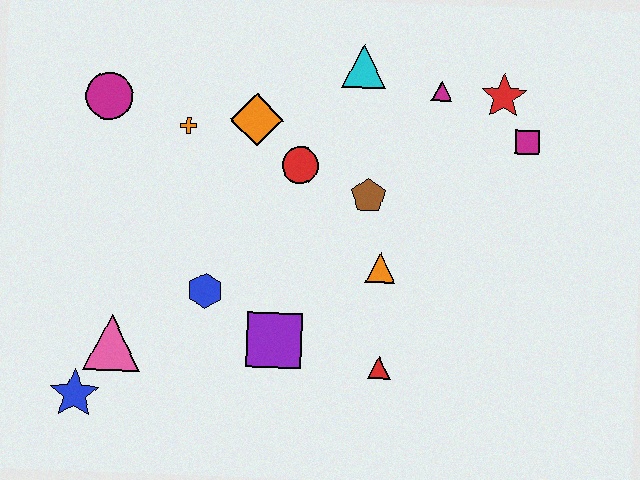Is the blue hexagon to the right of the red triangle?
No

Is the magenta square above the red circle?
Yes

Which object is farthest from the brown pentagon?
The blue star is farthest from the brown pentagon.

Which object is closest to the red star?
The magenta square is closest to the red star.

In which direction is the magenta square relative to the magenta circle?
The magenta square is to the right of the magenta circle.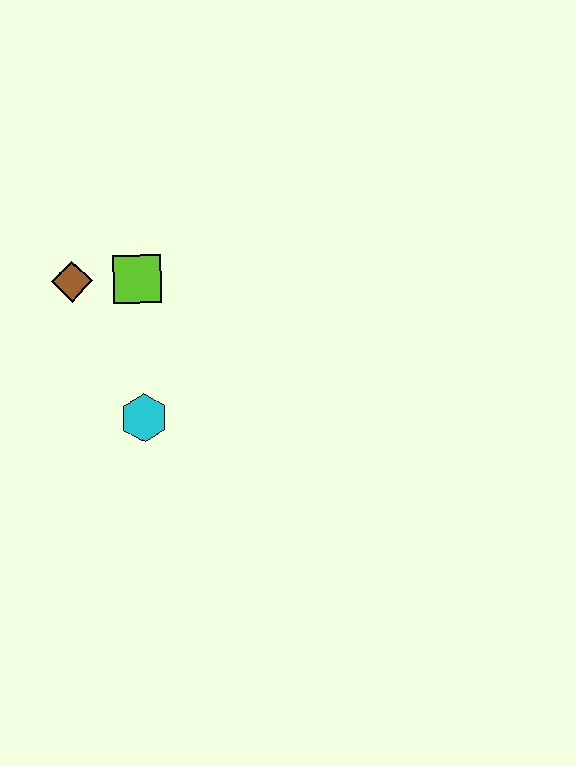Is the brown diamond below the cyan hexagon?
No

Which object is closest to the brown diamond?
The lime square is closest to the brown diamond.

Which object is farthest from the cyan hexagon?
The brown diamond is farthest from the cyan hexagon.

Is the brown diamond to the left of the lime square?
Yes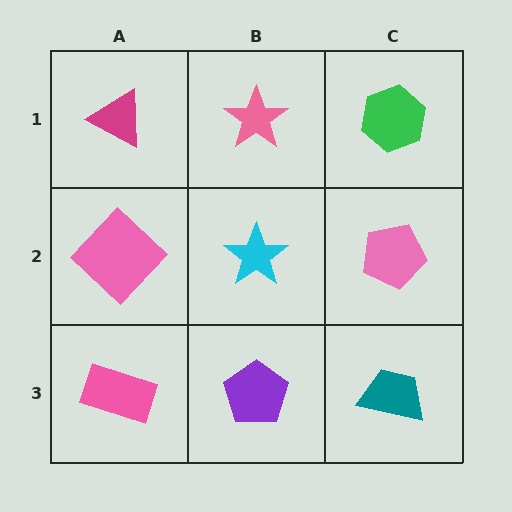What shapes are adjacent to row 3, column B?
A cyan star (row 2, column B), a pink rectangle (row 3, column A), a teal trapezoid (row 3, column C).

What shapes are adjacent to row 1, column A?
A pink diamond (row 2, column A), a pink star (row 1, column B).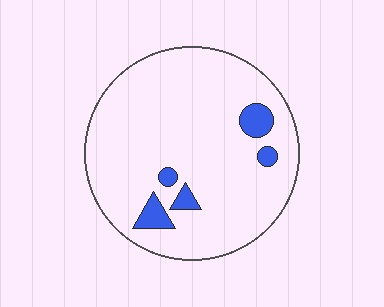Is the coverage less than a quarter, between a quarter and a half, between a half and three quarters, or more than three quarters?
Less than a quarter.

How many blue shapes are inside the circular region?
5.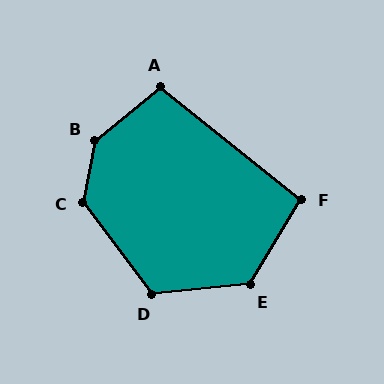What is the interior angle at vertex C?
Approximately 132 degrees (obtuse).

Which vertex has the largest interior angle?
B, at approximately 141 degrees.